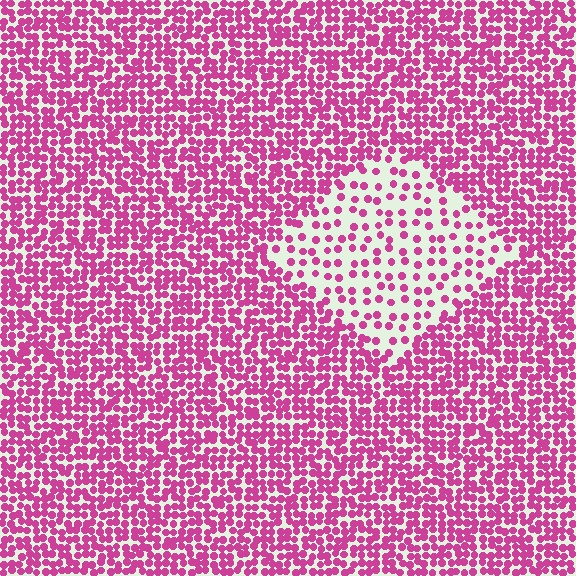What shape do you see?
I see a diamond.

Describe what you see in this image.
The image contains small magenta elements arranged at two different densities. A diamond-shaped region is visible where the elements are less densely packed than the surrounding area.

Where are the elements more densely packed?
The elements are more densely packed outside the diamond boundary.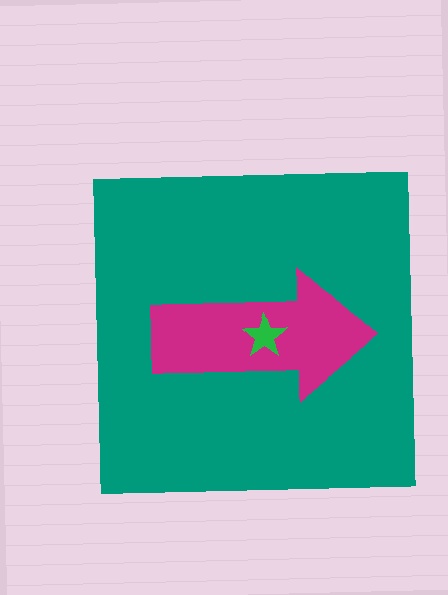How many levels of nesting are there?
3.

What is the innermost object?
The green star.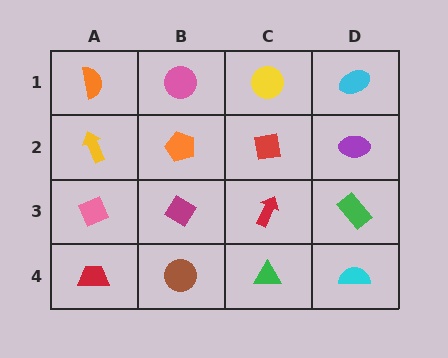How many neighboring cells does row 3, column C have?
4.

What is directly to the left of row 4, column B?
A red trapezoid.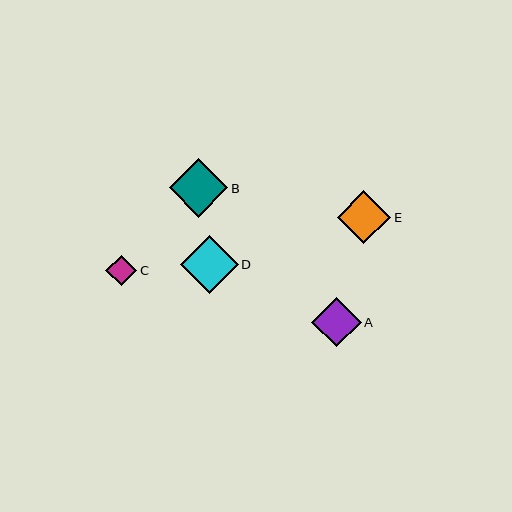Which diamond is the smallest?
Diamond C is the smallest with a size of approximately 31 pixels.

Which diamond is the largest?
Diamond B is the largest with a size of approximately 58 pixels.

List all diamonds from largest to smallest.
From largest to smallest: B, D, E, A, C.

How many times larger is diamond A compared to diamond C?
Diamond A is approximately 1.6 times the size of diamond C.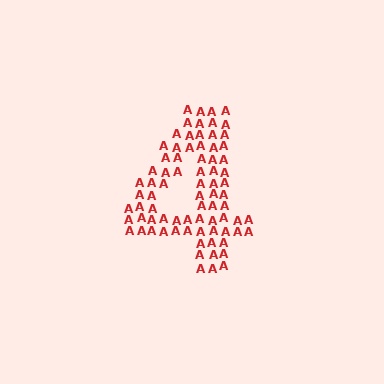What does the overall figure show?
The overall figure shows the digit 4.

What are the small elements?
The small elements are letter A's.